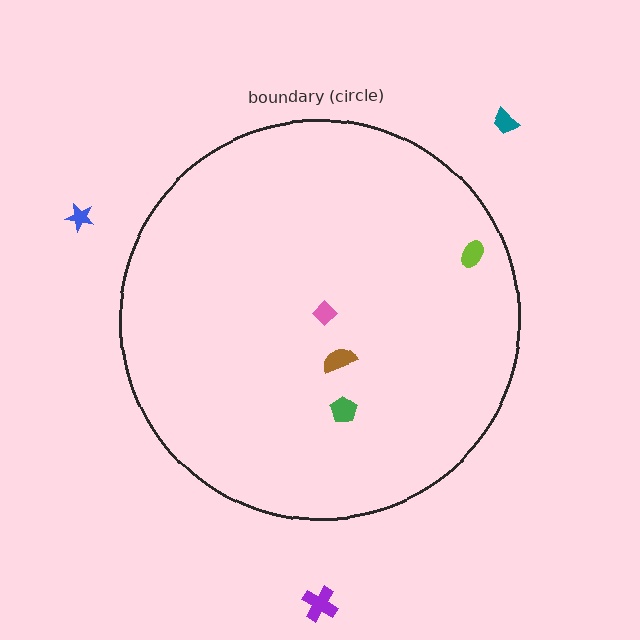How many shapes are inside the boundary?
4 inside, 3 outside.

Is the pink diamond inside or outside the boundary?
Inside.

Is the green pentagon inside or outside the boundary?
Inside.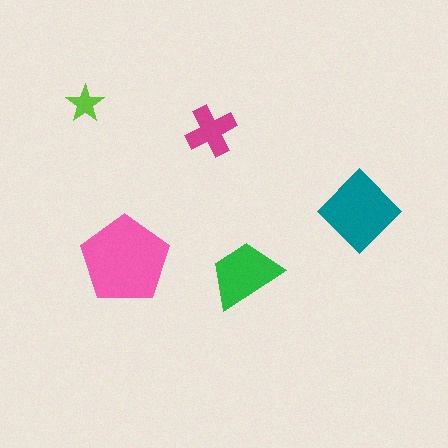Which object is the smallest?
The lime star.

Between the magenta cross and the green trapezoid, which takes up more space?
The green trapezoid.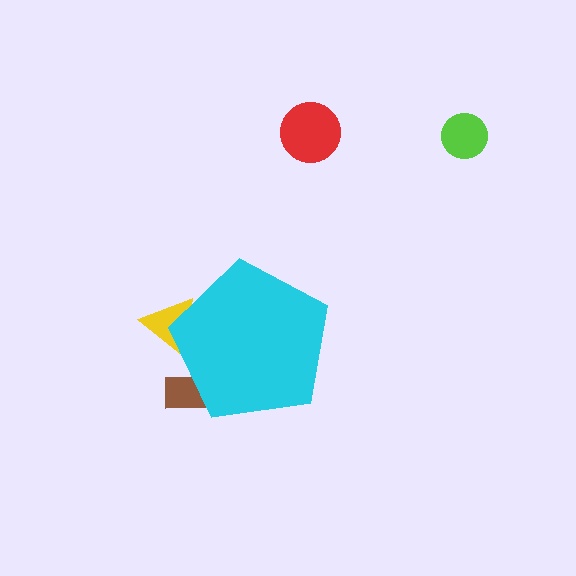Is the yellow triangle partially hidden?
Yes, the yellow triangle is partially hidden behind the cyan pentagon.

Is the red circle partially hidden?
No, the red circle is fully visible.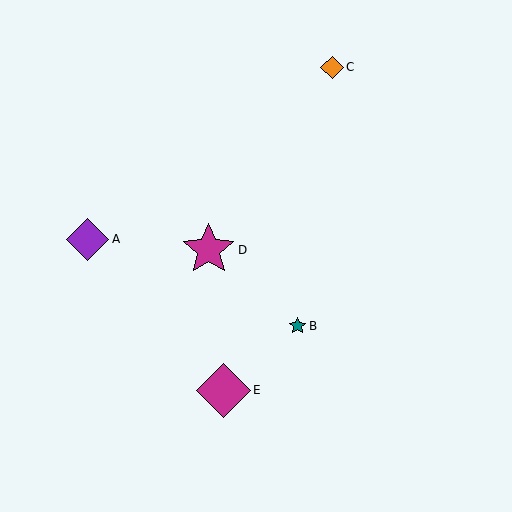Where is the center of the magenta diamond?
The center of the magenta diamond is at (223, 390).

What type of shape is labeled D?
Shape D is a magenta star.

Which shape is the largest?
The magenta diamond (labeled E) is the largest.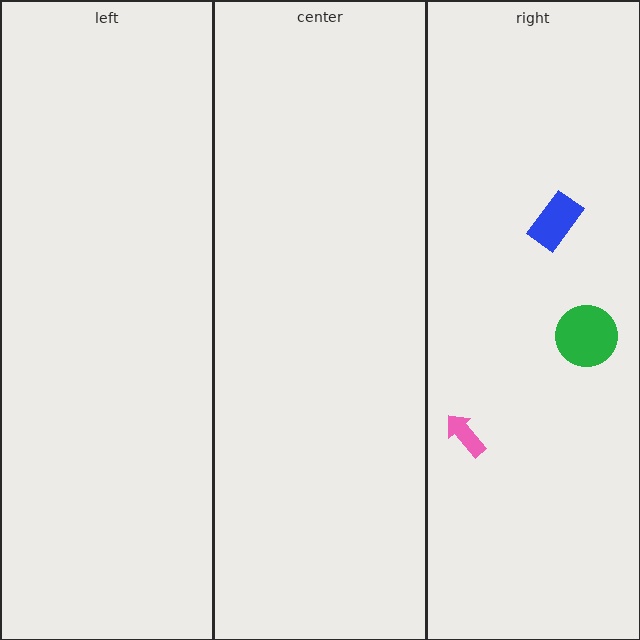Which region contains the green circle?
The right region.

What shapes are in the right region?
The blue rectangle, the green circle, the pink arrow.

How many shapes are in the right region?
3.